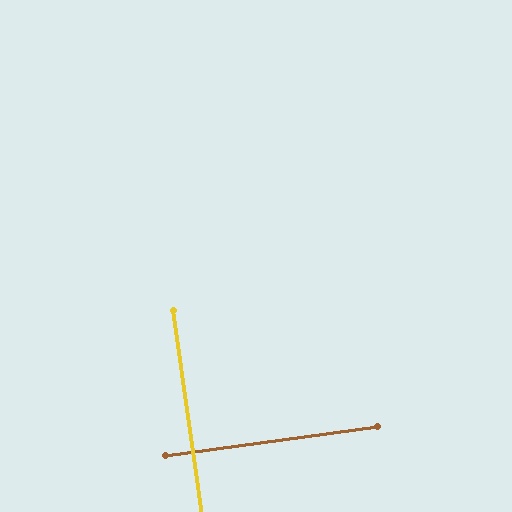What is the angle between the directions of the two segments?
Approximately 90 degrees.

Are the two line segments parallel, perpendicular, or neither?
Perpendicular — they meet at approximately 90°.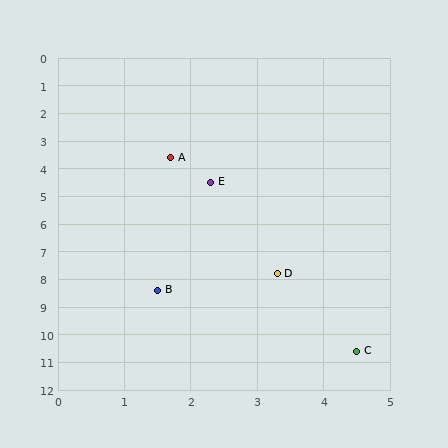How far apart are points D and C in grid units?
Points D and C are about 3.0 grid units apart.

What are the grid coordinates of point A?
Point A is at approximately (1.7, 3.6).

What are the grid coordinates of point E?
Point E is at approximately (2.3, 4.5).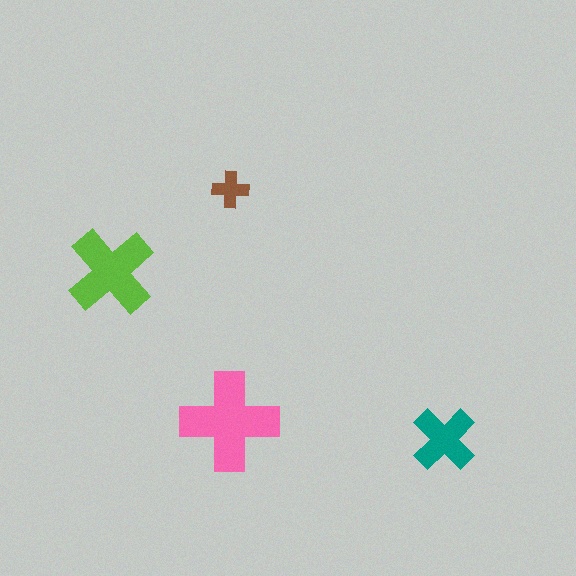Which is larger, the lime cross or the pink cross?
The pink one.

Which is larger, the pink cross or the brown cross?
The pink one.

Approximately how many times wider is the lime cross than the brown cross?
About 2.5 times wider.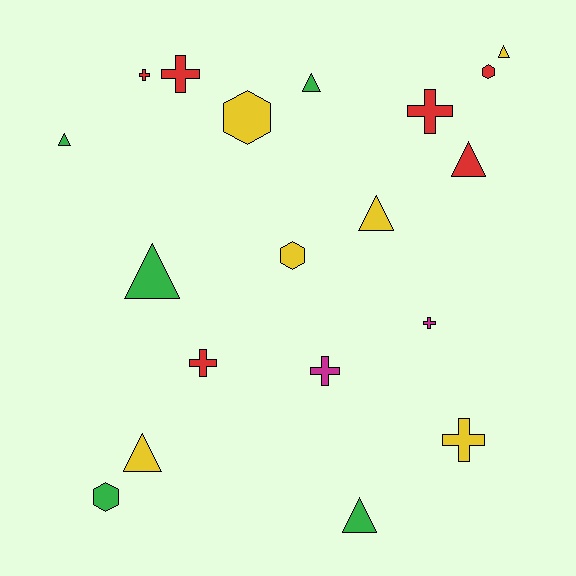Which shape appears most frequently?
Triangle, with 8 objects.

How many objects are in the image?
There are 19 objects.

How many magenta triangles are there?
There are no magenta triangles.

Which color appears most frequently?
Yellow, with 6 objects.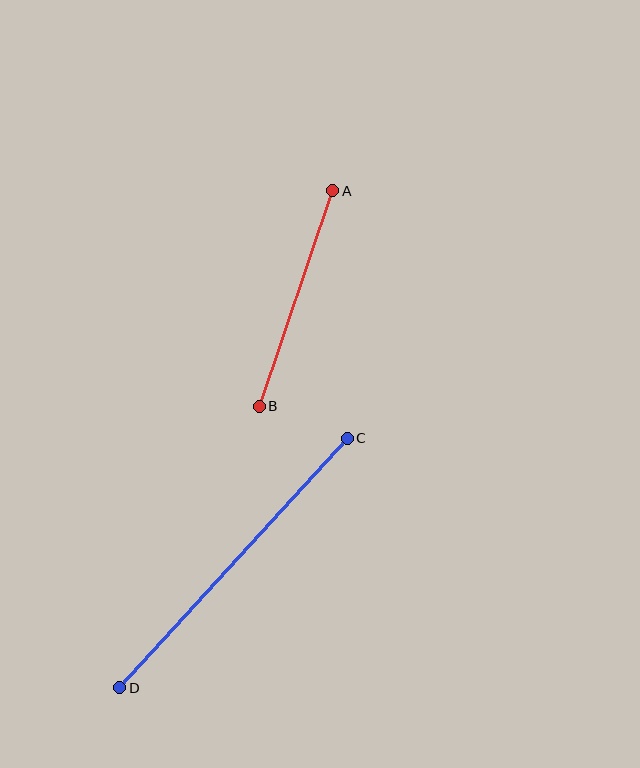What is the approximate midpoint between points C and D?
The midpoint is at approximately (233, 563) pixels.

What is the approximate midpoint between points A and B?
The midpoint is at approximately (296, 298) pixels.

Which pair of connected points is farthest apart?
Points C and D are farthest apart.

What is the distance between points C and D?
The distance is approximately 337 pixels.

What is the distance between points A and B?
The distance is approximately 228 pixels.